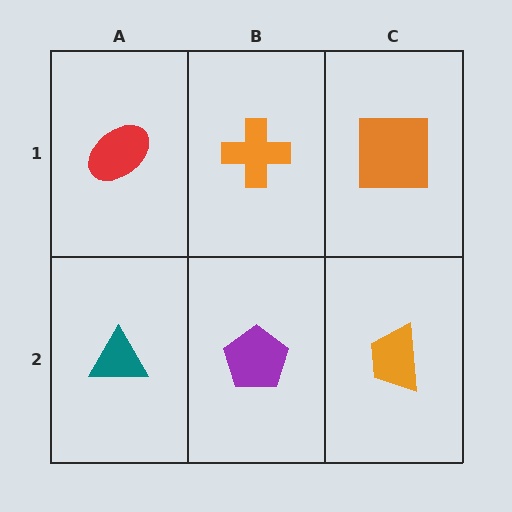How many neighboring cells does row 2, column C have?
2.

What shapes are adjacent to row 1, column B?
A purple pentagon (row 2, column B), a red ellipse (row 1, column A), an orange square (row 1, column C).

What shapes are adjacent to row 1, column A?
A teal triangle (row 2, column A), an orange cross (row 1, column B).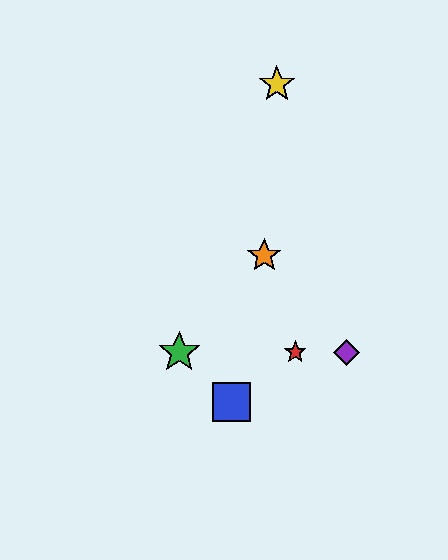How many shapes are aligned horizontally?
3 shapes (the red star, the green star, the purple diamond) are aligned horizontally.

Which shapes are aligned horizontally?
The red star, the green star, the purple diamond are aligned horizontally.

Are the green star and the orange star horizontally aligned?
No, the green star is at y≈352 and the orange star is at y≈256.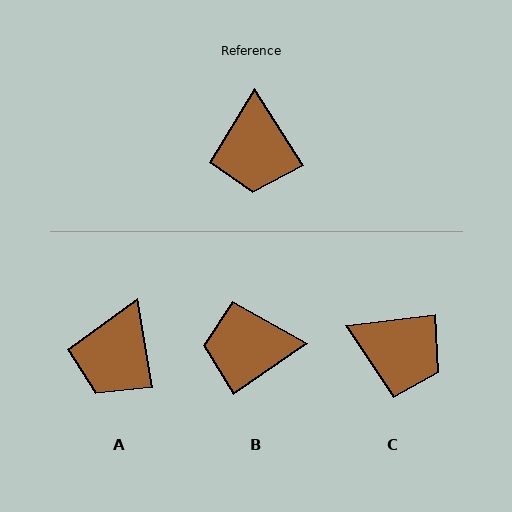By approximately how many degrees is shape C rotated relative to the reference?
Approximately 65 degrees counter-clockwise.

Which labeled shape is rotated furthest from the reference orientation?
B, about 88 degrees away.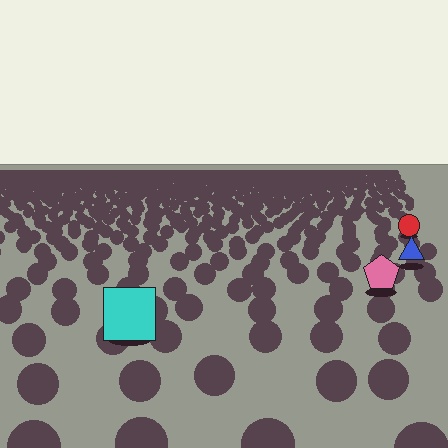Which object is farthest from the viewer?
The red circle is farthest from the viewer. It appears smaller and the ground texture around it is denser.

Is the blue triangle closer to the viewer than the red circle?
Yes. The blue triangle is closer — you can tell from the texture gradient: the ground texture is coarser near it.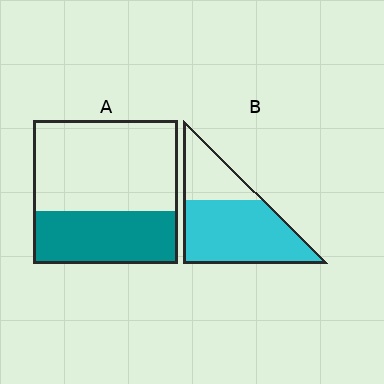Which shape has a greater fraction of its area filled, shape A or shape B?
Shape B.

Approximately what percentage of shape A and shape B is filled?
A is approximately 35% and B is approximately 70%.